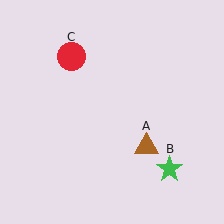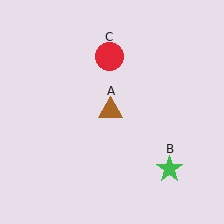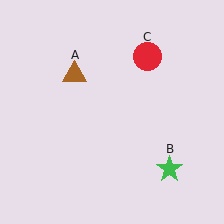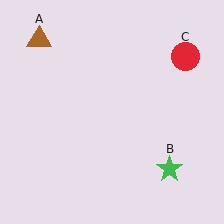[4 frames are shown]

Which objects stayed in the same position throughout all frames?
Green star (object B) remained stationary.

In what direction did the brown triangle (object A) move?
The brown triangle (object A) moved up and to the left.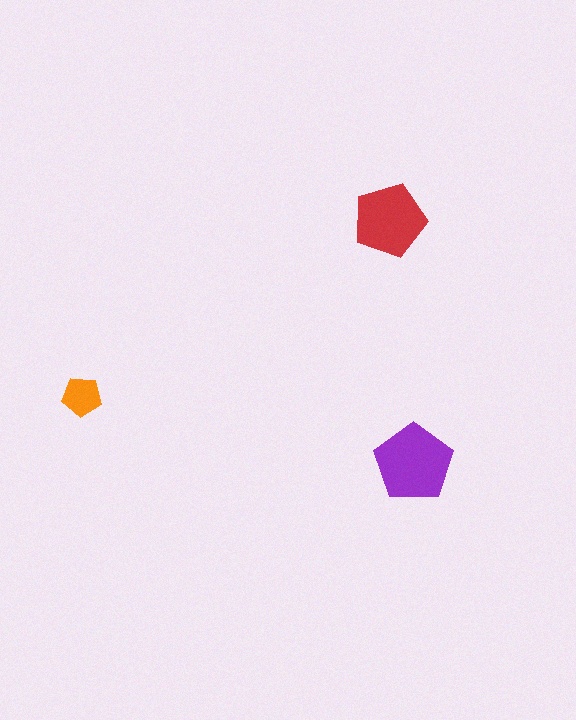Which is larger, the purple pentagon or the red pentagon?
The purple one.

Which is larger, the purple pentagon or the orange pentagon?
The purple one.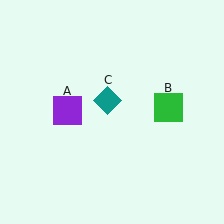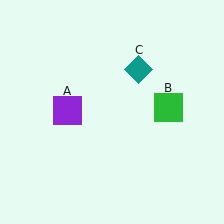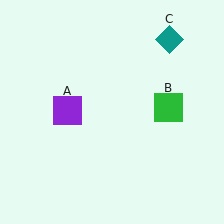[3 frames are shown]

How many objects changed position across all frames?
1 object changed position: teal diamond (object C).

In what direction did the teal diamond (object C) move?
The teal diamond (object C) moved up and to the right.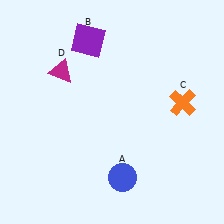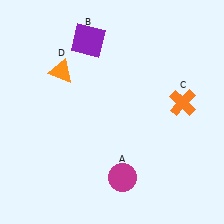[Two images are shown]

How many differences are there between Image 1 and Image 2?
There are 2 differences between the two images.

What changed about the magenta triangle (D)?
In Image 1, D is magenta. In Image 2, it changed to orange.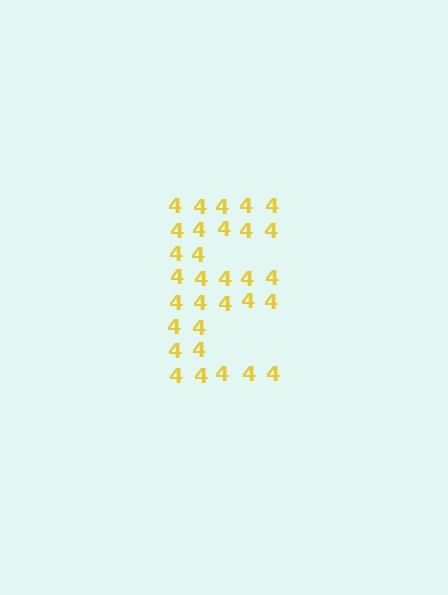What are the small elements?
The small elements are digit 4's.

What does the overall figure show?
The overall figure shows the letter E.